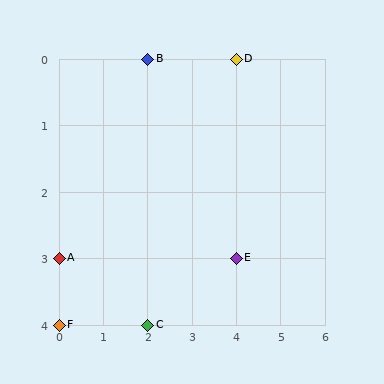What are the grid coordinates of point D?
Point D is at grid coordinates (4, 0).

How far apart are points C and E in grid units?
Points C and E are 2 columns and 1 row apart (about 2.2 grid units diagonally).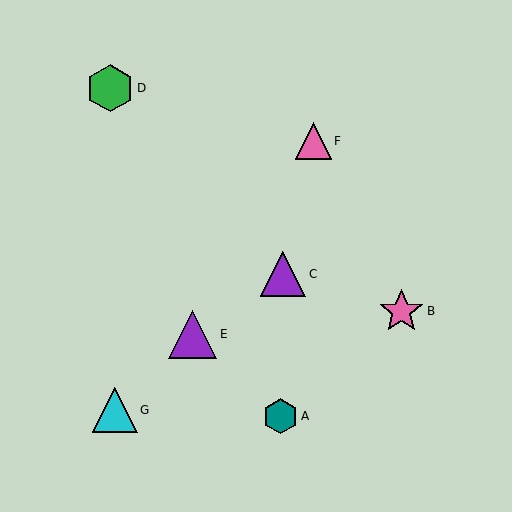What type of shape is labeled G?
Shape G is a cyan triangle.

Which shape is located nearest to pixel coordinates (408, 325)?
The pink star (labeled B) at (401, 311) is nearest to that location.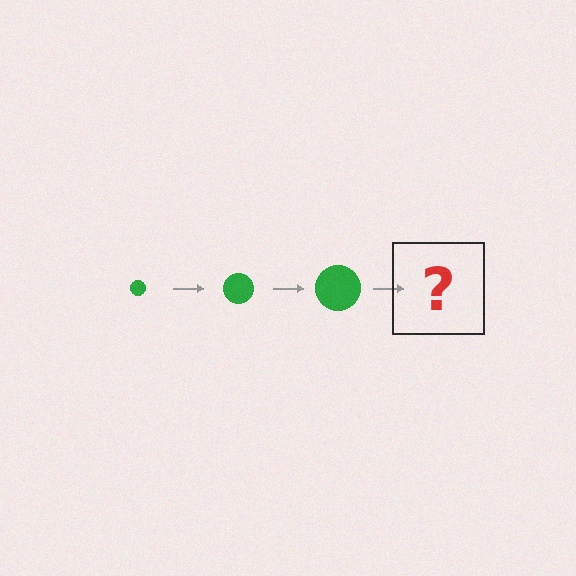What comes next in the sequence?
The next element should be a green circle, larger than the previous one.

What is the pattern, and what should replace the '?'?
The pattern is that the circle gets progressively larger each step. The '?' should be a green circle, larger than the previous one.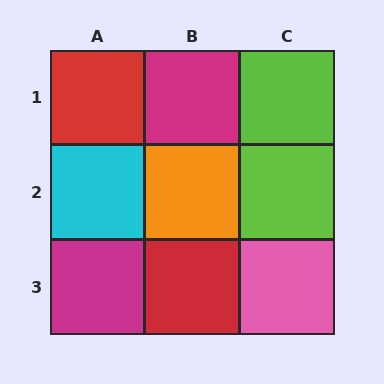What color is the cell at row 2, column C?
Lime.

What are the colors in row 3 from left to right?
Magenta, red, pink.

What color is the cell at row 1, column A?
Red.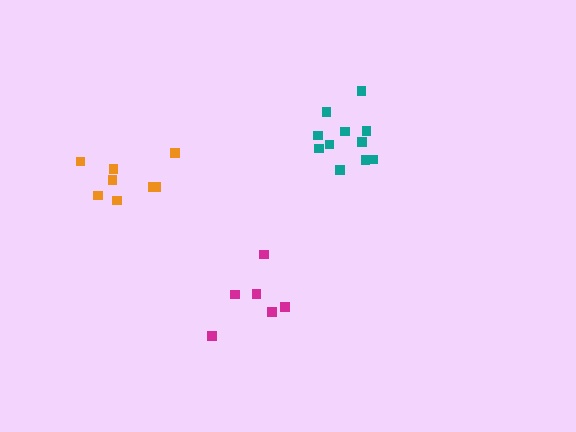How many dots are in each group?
Group 1: 11 dots, Group 2: 6 dots, Group 3: 8 dots (25 total).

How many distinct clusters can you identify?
There are 3 distinct clusters.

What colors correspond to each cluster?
The clusters are colored: teal, magenta, orange.